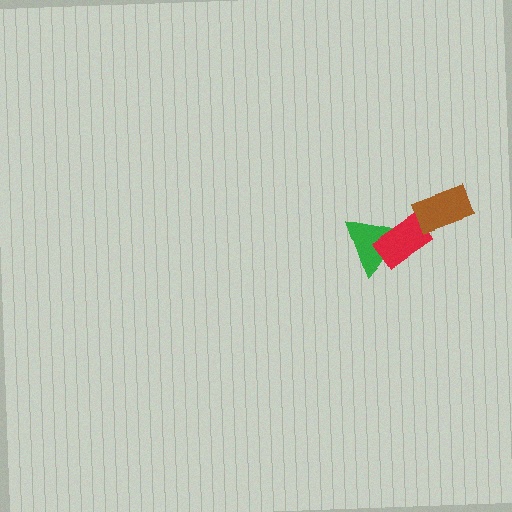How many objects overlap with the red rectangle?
1 object overlaps with the red rectangle.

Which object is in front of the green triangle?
The red rectangle is in front of the green triangle.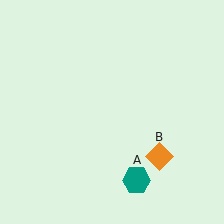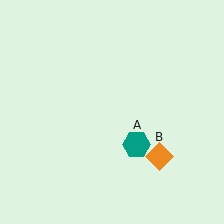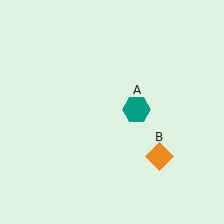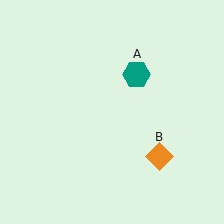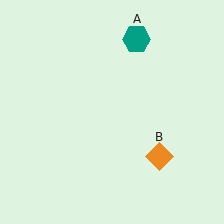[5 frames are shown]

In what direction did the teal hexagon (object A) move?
The teal hexagon (object A) moved up.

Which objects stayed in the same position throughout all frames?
Orange diamond (object B) remained stationary.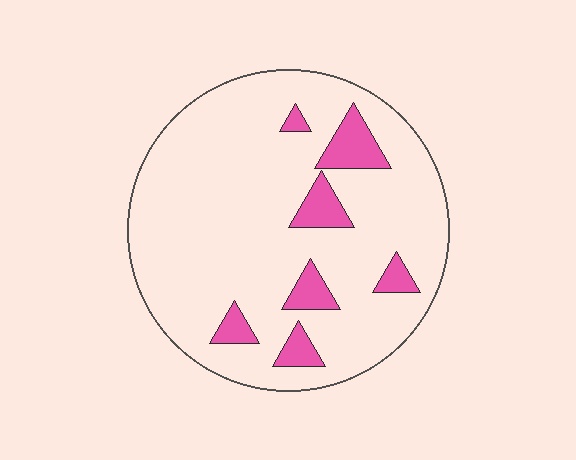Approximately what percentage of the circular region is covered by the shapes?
Approximately 10%.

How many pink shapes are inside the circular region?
7.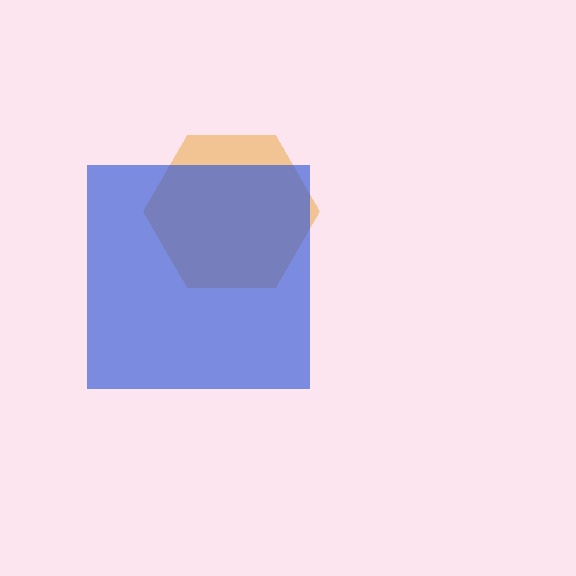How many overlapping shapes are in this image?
There are 2 overlapping shapes in the image.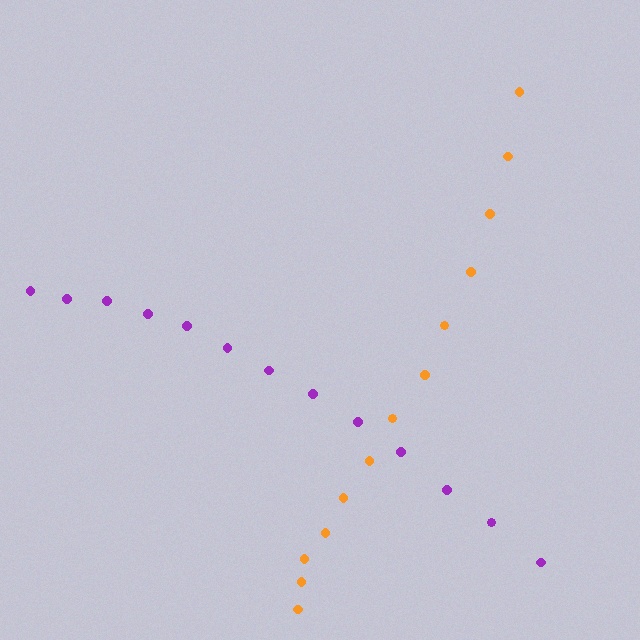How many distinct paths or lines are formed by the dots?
There are 2 distinct paths.